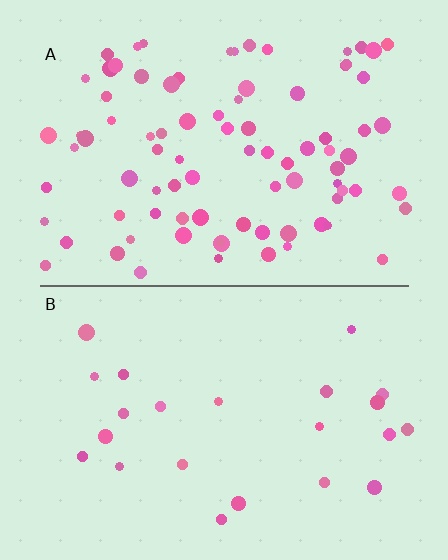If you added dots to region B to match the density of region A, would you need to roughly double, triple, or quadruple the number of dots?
Approximately quadruple.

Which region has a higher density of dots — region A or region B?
A (the top).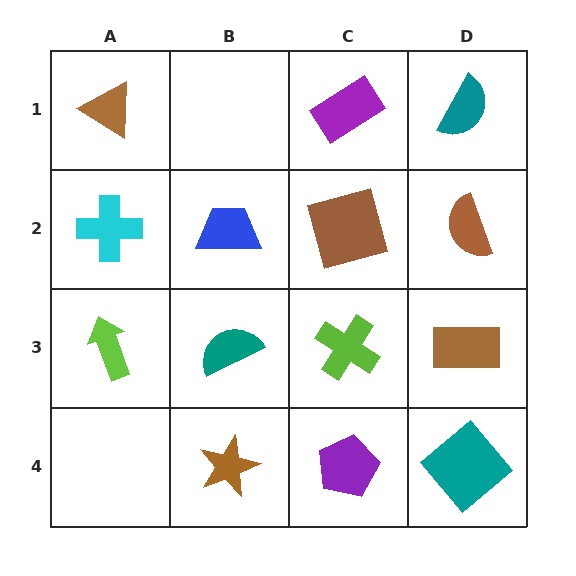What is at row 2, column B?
A blue trapezoid.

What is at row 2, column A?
A cyan cross.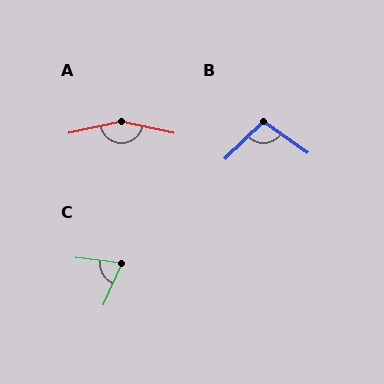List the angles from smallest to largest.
C (72°), B (101°), A (156°).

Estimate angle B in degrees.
Approximately 101 degrees.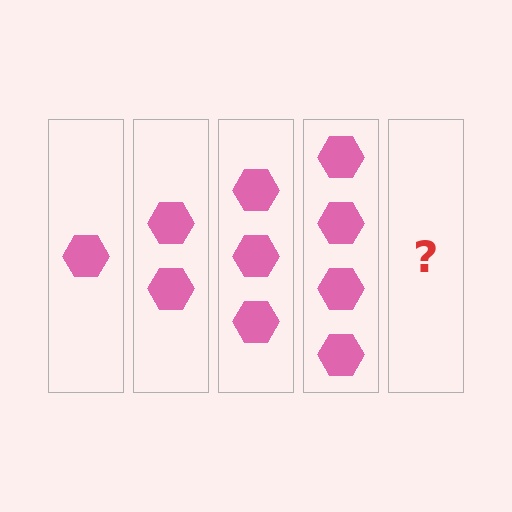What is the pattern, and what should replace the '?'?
The pattern is that each step adds one more hexagon. The '?' should be 5 hexagons.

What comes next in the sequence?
The next element should be 5 hexagons.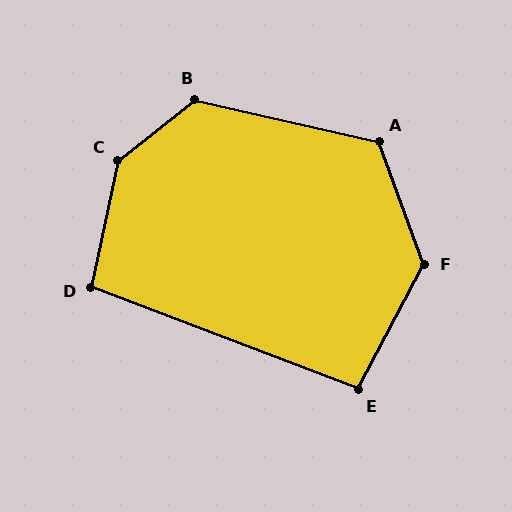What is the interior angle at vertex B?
Approximately 129 degrees (obtuse).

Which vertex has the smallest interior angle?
E, at approximately 97 degrees.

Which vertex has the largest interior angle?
C, at approximately 140 degrees.